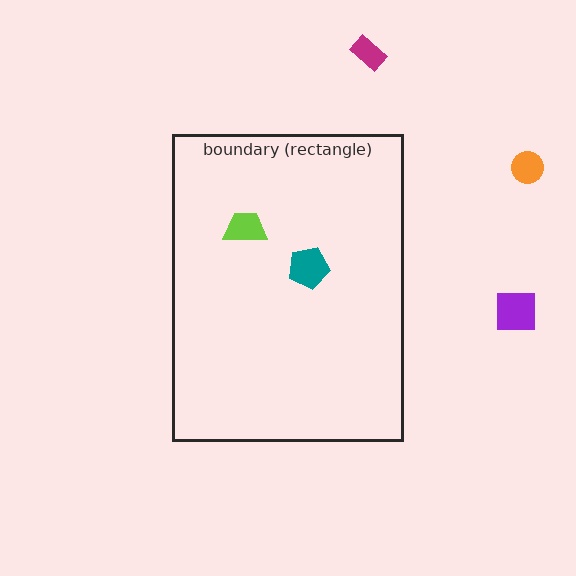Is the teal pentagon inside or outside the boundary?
Inside.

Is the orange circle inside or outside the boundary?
Outside.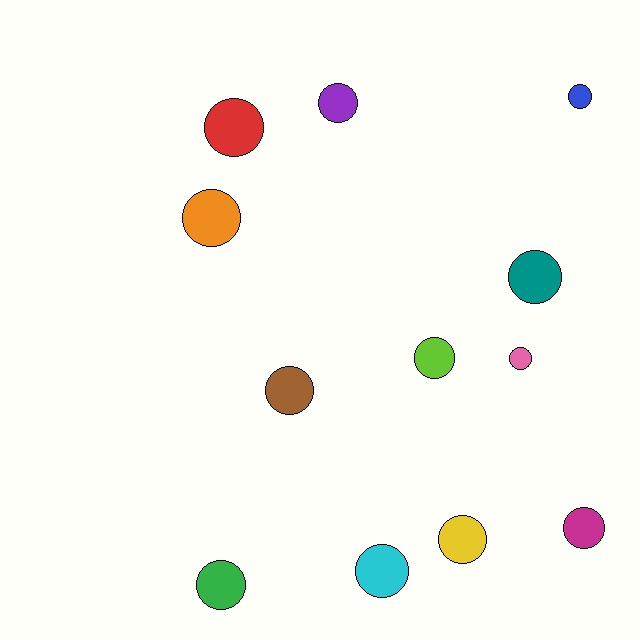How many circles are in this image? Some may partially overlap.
There are 12 circles.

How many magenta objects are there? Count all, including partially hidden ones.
There is 1 magenta object.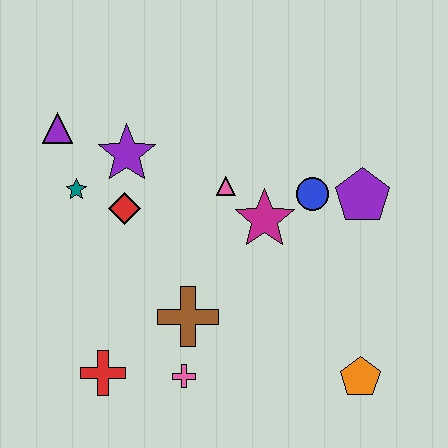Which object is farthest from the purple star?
The orange pentagon is farthest from the purple star.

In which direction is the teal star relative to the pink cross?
The teal star is above the pink cross.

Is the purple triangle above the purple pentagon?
Yes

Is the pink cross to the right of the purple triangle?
Yes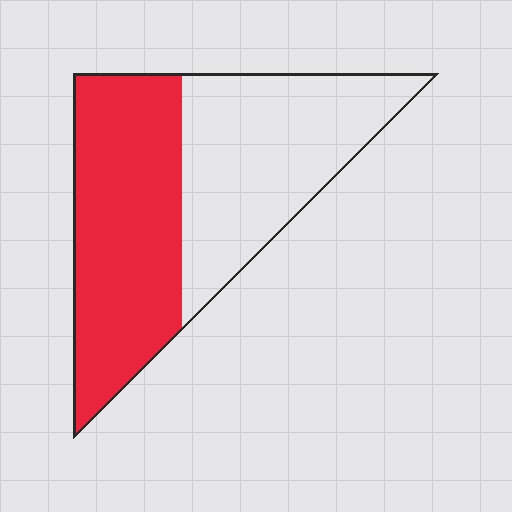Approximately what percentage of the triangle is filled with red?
Approximately 50%.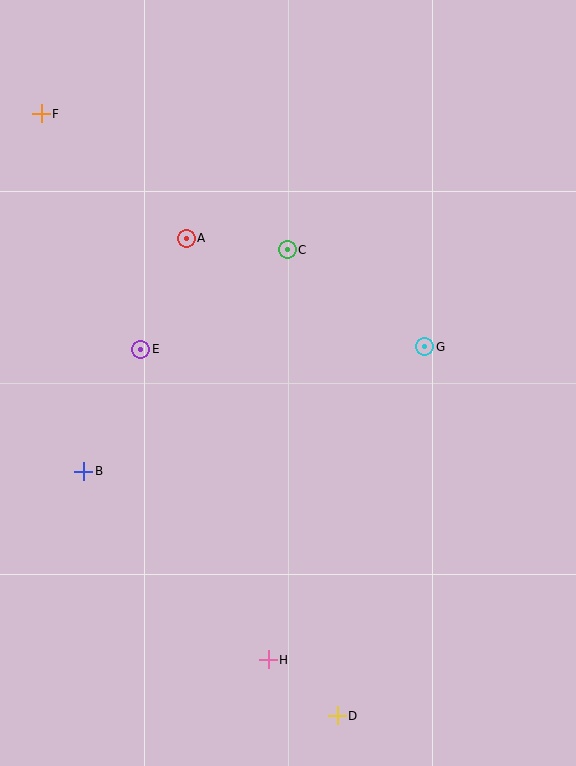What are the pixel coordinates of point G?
Point G is at (425, 347).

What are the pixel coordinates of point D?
Point D is at (337, 716).